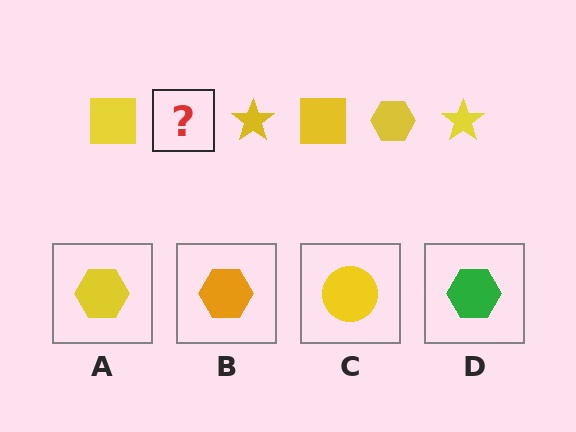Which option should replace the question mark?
Option A.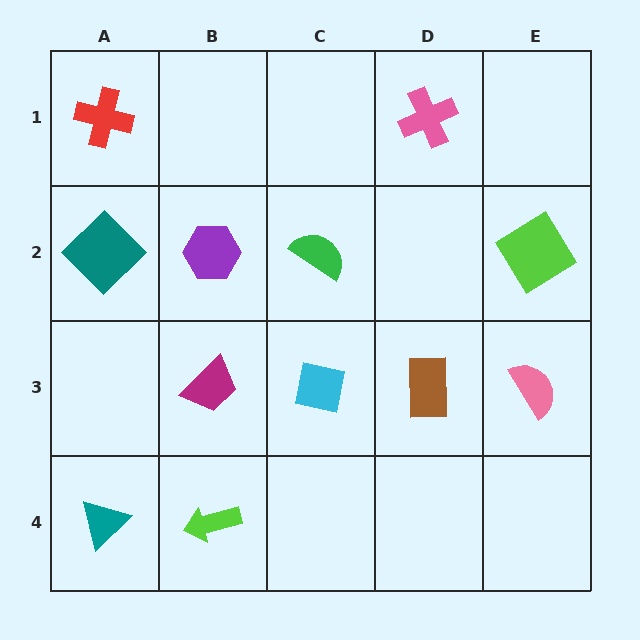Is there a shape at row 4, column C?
No, that cell is empty.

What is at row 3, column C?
A cyan square.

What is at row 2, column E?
A lime diamond.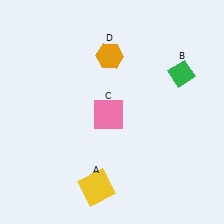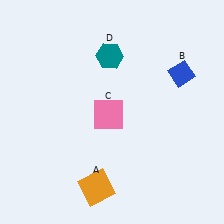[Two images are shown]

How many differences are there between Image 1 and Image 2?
There are 3 differences between the two images.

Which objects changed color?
A changed from yellow to orange. B changed from green to blue. D changed from orange to teal.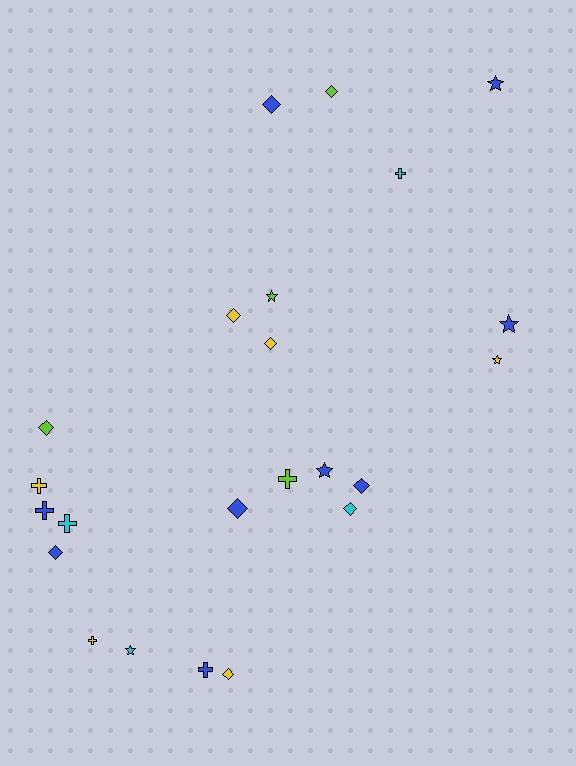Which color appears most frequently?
Blue, with 9 objects.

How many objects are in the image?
There are 23 objects.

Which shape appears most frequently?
Diamond, with 10 objects.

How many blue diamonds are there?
There are 4 blue diamonds.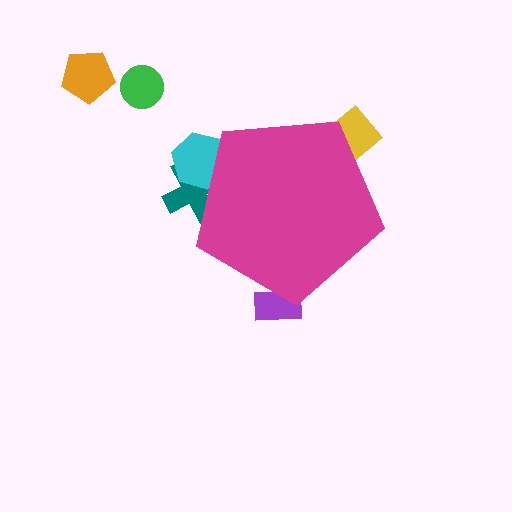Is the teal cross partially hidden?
Yes, the teal cross is partially hidden behind the magenta pentagon.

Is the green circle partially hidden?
No, the green circle is fully visible.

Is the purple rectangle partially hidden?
Yes, the purple rectangle is partially hidden behind the magenta pentagon.